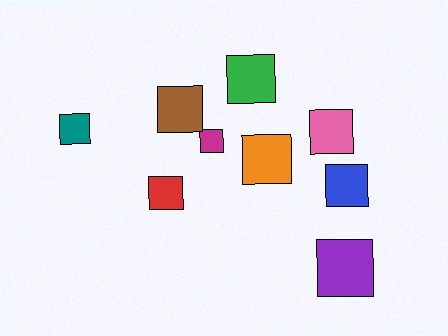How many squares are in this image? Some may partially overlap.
There are 9 squares.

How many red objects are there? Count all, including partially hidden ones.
There is 1 red object.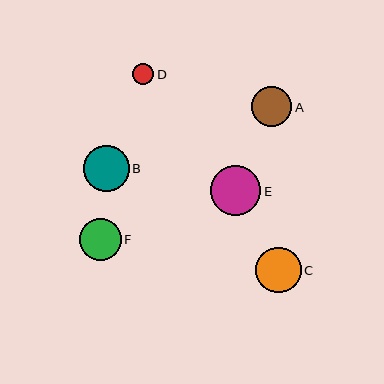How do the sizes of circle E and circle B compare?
Circle E and circle B are approximately the same size.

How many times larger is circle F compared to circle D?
Circle F is approximately 2.0 times the size of circle D.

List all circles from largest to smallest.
From largest to smallest: E, B, C, F, A, D.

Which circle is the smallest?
Circle D is the smallest with a size of approximately 21 pixels.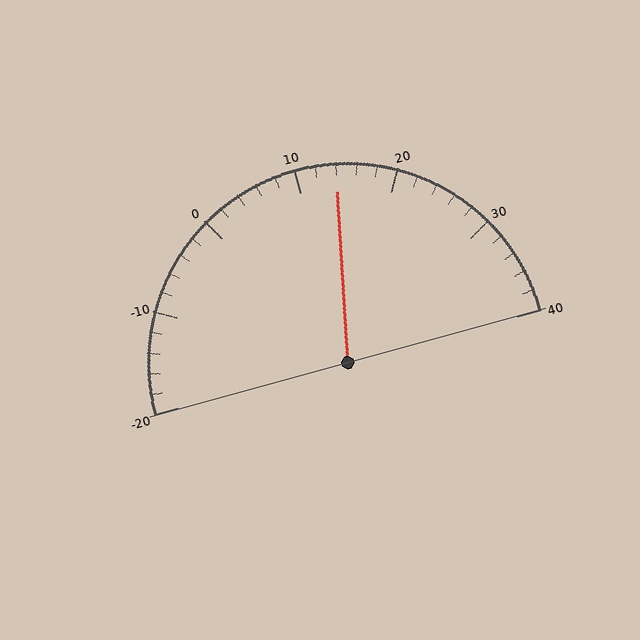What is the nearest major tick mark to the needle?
The nearest major tick mark is 10.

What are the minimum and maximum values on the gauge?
The gauge ranges from -20 to 40.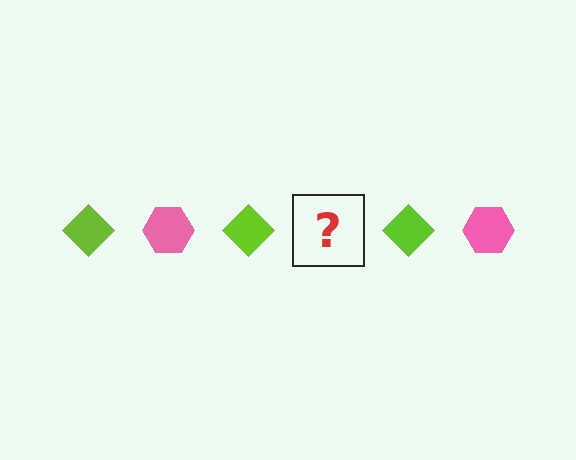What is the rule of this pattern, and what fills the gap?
The rule is that the pattern alternates between lime diamond and pink hexagon. The gap should be filled with a pink hexagon.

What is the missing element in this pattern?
The missing element is a pink hexagon.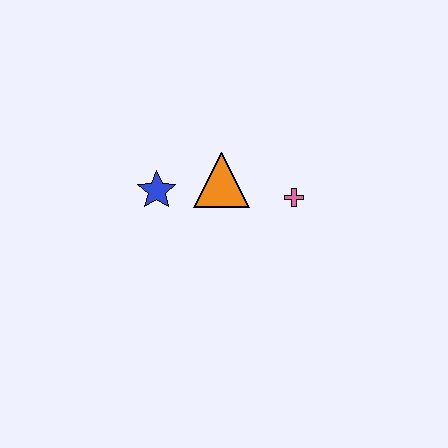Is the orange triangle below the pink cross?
No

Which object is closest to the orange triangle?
The blue star is closest to the orange triangle.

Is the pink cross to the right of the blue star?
Yes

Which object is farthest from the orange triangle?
The pink cross is farthest from the orange triangle.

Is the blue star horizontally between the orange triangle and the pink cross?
No